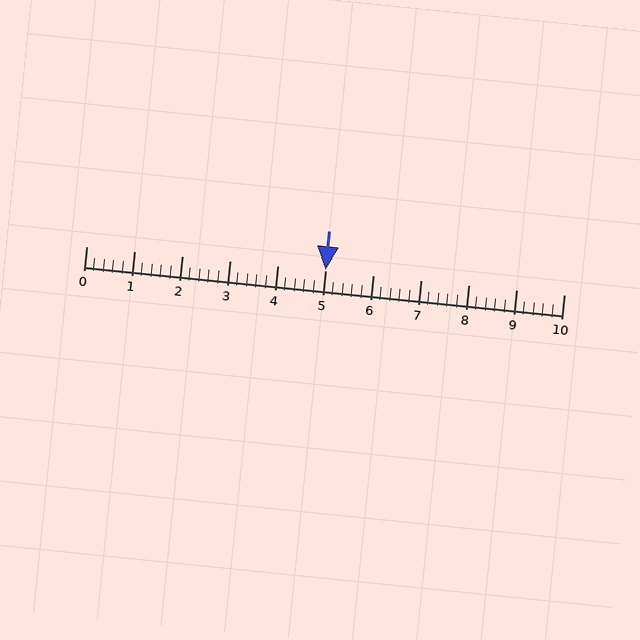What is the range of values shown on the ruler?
The ruler shows values from 0 to 10.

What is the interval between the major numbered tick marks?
The major tick marks are spaced 1 units apart.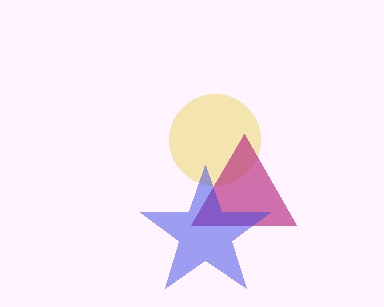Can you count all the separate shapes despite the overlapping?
Yes, there are 3 separate shapes.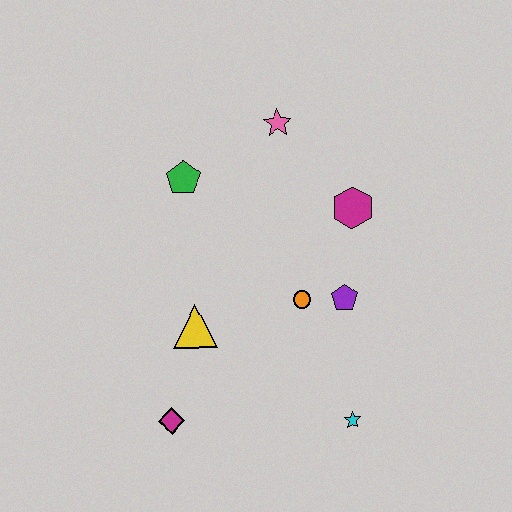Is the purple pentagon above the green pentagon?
No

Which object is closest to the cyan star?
The purple pentagon is closest to the cyan star.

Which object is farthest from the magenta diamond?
The pink star is farthest from the magenta diamond.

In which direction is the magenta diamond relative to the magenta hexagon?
The magenta diamond is below the magenta hexagon.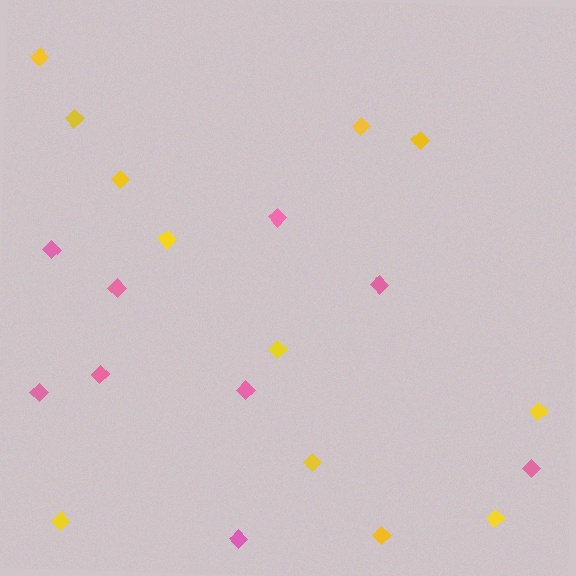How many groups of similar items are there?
There are 2 groups: one group of pink diamonds (9) and one group of yellow diamonds (12).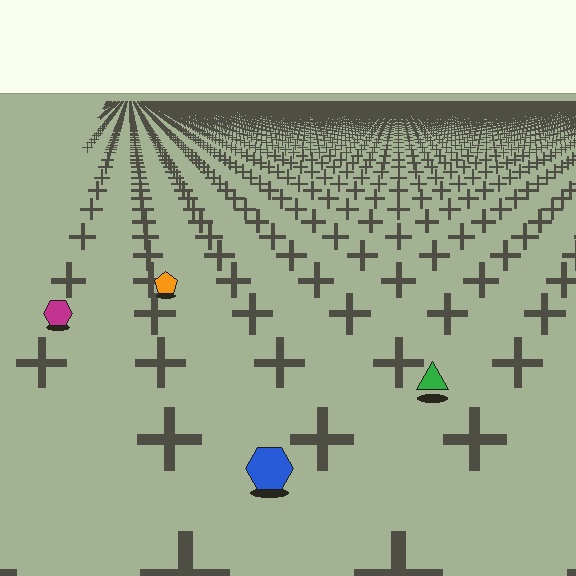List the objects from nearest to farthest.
From nearest to farthest: the blue hexagon, the green triangle, the magenta hexagon, the orange pentagon.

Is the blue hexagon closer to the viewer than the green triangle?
Yes. The blue hexagon is closer — you can tell from the texture gradient: the ground texture is coarser near it.